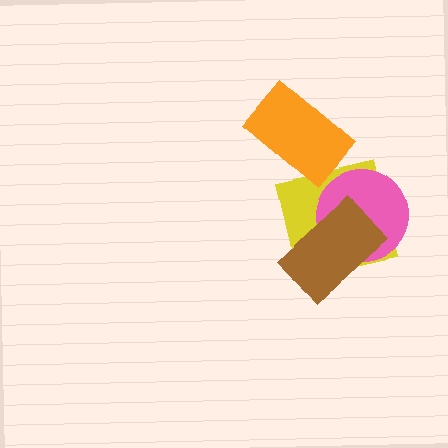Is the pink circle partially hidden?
Yes, it is partially covered by another shape.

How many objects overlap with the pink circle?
2 objects overlap with the pink circle.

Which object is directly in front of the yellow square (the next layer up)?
The pink circle is directly in front of the yellow square.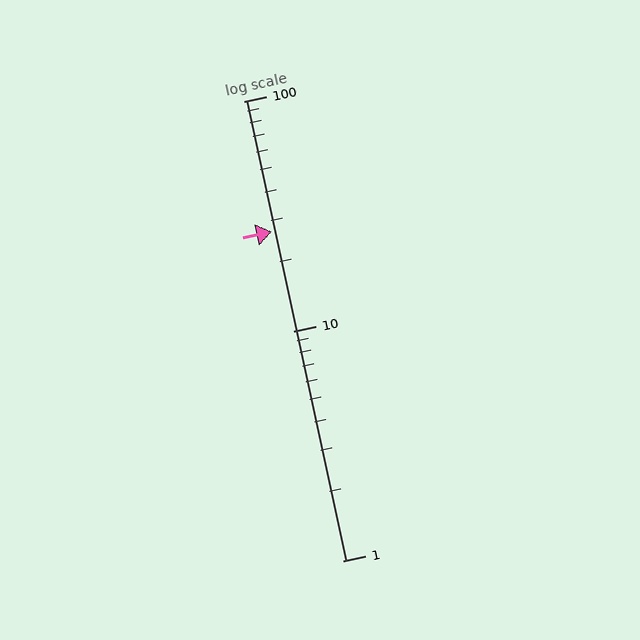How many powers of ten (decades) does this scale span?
The scale spans 2 decades, from 1 to 100.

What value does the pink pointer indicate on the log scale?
The pointer indicates approximately 27.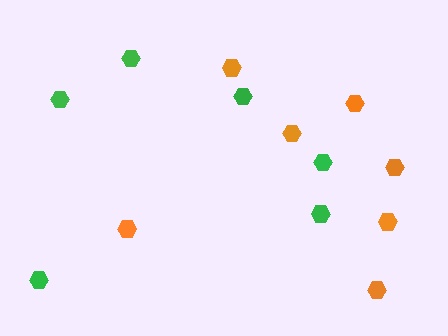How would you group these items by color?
There are 2 groups: one group of green hexagons (6) and one group of orange hexagons (7).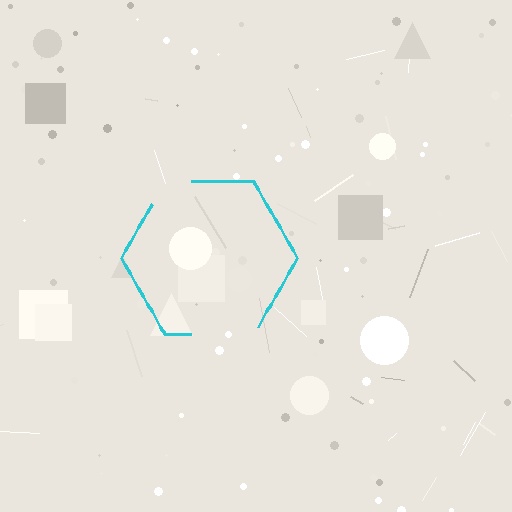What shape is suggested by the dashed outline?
The dashed outline suggests a hexagon.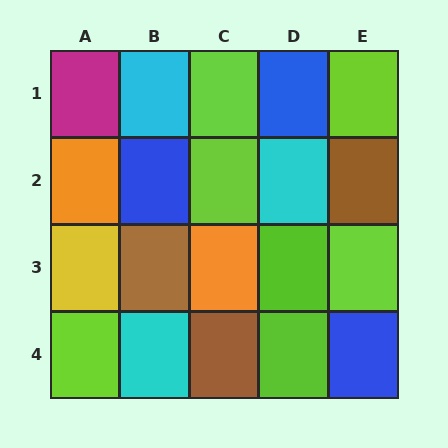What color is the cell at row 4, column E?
Blue.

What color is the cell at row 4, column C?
Brown.